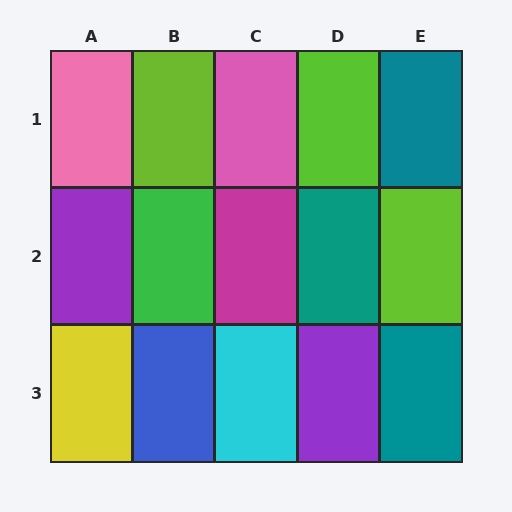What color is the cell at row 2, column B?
Green.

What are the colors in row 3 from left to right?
Yellow, blue, cyan, purple, teal.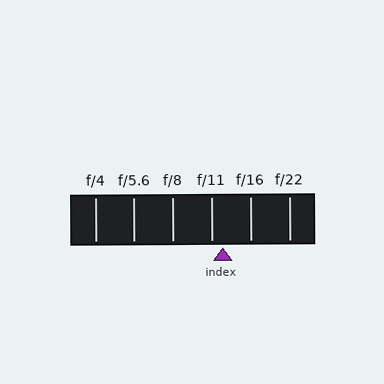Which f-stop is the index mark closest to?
The index mark is closest to f/11.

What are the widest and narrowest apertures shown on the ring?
The widest aperture shown is f/4 and the narrowest is f/22.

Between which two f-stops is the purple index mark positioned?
The index mark is between f/11 and f/16.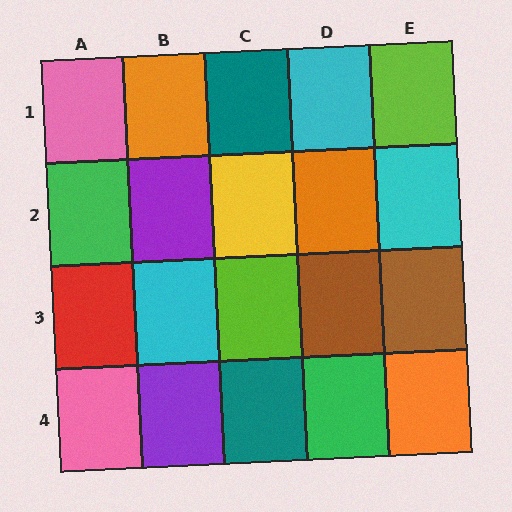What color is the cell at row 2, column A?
Green.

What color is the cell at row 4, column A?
Pink.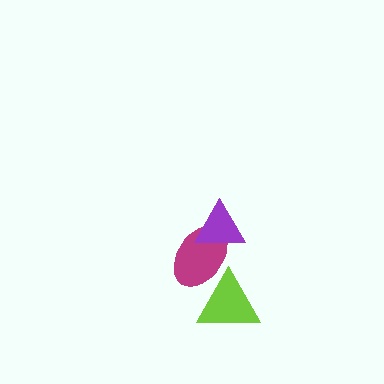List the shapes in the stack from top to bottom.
From top to bottom: the purple triangle, the magenta ellipse, the lime triangle.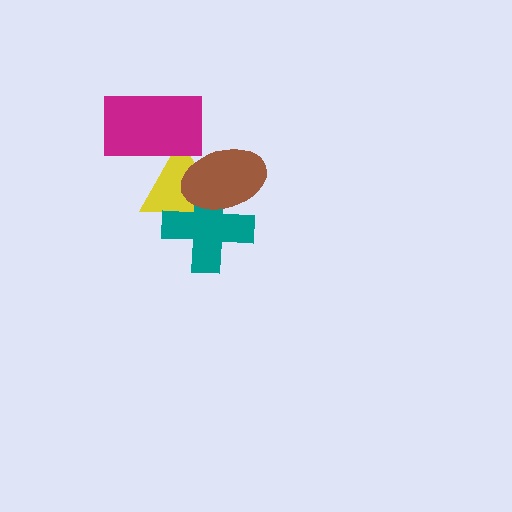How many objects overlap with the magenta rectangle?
1 object overlaps with the magenta rectangle.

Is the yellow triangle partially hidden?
Yes, it is partially covered by another shape.